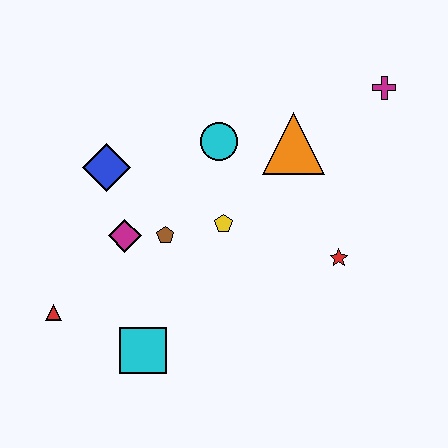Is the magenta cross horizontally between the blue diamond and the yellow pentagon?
No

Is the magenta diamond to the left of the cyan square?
Yes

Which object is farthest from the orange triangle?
The red triangle is farthest from the orange triangle.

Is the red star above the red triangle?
Yes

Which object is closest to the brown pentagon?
The magenta diamond is closest to the brown pentagon.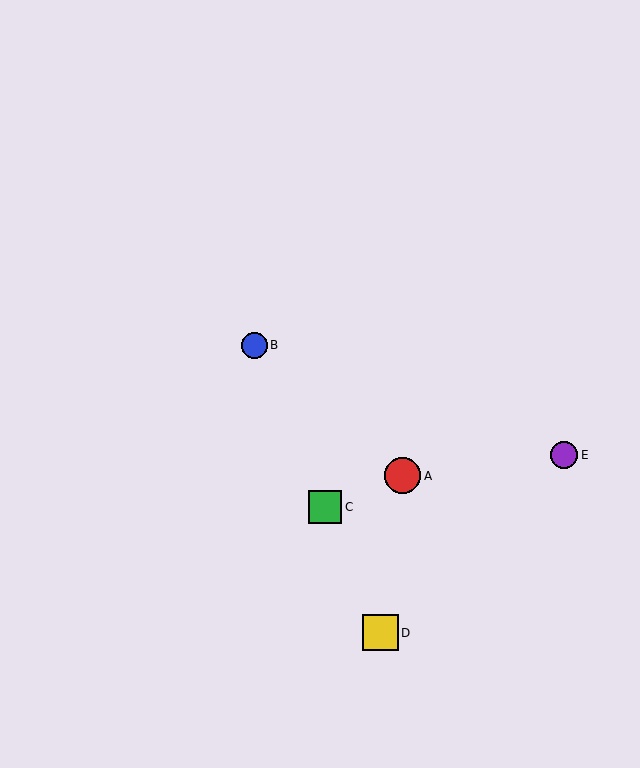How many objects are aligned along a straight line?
3 objects (B, C, D) are aligned along a straight line.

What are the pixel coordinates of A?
Object A is at (402, 476).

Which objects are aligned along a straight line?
Objects B, C, D are aligned along a straight line.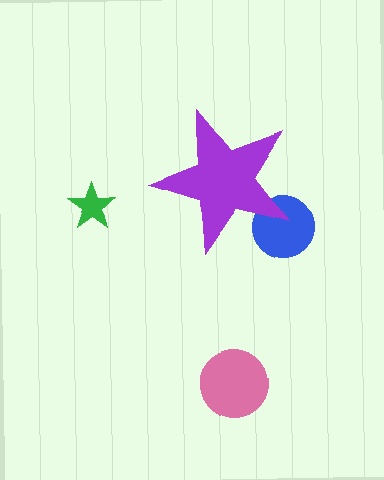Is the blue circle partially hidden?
Yes, the blue circle is partially hidden behind the purple star.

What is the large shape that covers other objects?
A purple star.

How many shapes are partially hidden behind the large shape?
1 shape is partially hidden.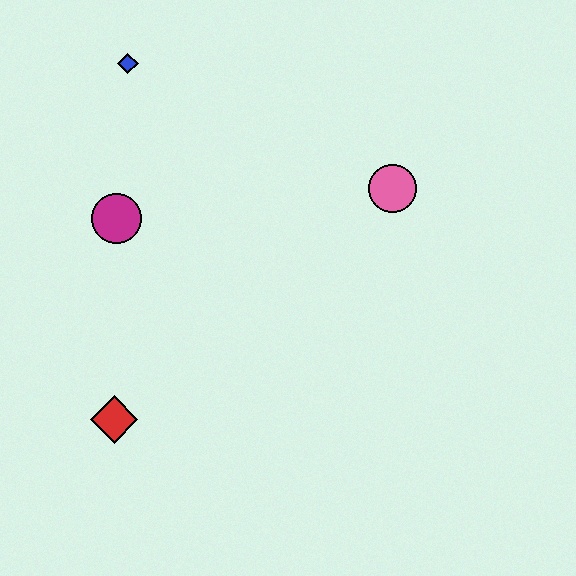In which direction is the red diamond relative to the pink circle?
The red diamond is to the left of the pink circle.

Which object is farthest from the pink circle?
The red diamond is farthest from the pink circle.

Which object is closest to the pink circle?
The magenta circle is closest to the pink circle.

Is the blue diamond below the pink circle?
No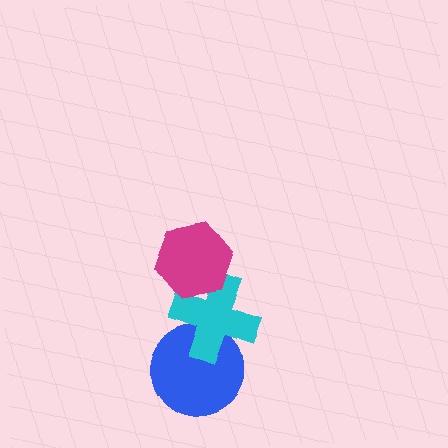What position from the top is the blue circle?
The blue circle is 3rd from the top.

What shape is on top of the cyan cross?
The magenta hexagon is on top of the cyan cross.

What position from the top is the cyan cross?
The cyan cross is 2nd from the top.